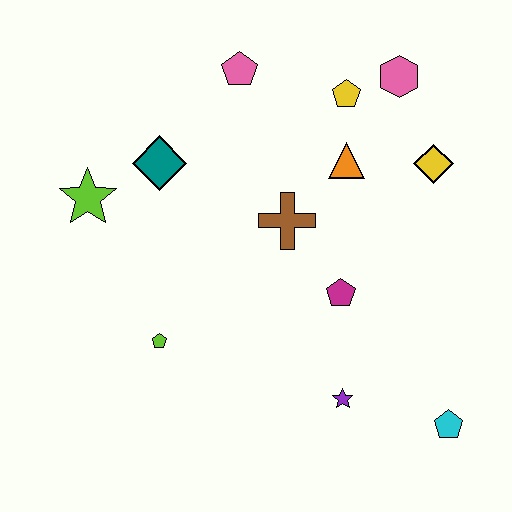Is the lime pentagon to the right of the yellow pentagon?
No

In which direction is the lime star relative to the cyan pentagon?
The lime star is to the left of the cyan pentagon.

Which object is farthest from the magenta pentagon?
The lime star is farthest from the magenta pentagon.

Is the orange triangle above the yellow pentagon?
No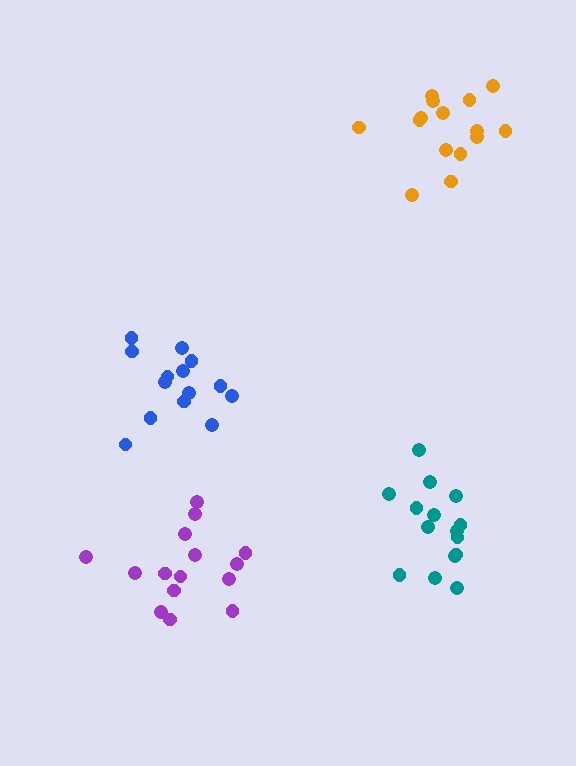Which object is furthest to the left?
The blue cluster is leftmost.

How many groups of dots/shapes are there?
There are 4 groups.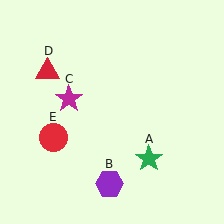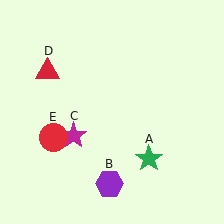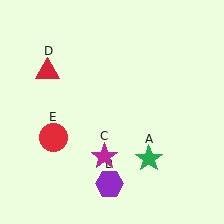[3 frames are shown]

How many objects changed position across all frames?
1 object changed position: magenta star (object C).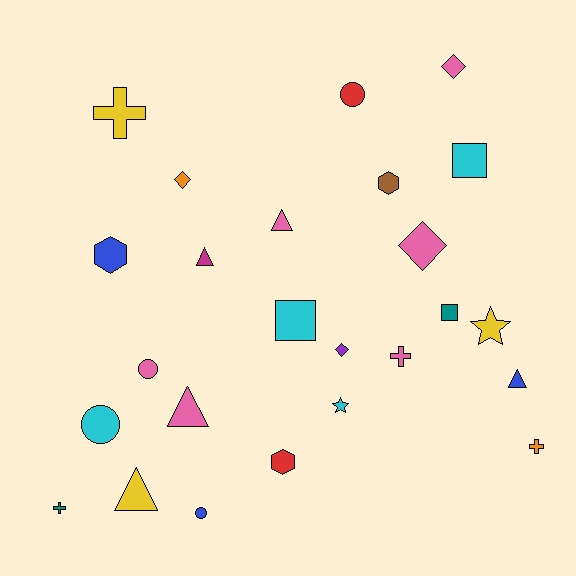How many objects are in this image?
There are 25 objects.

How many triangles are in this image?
There are 5 triangles.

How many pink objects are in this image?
There are 6 pink objects.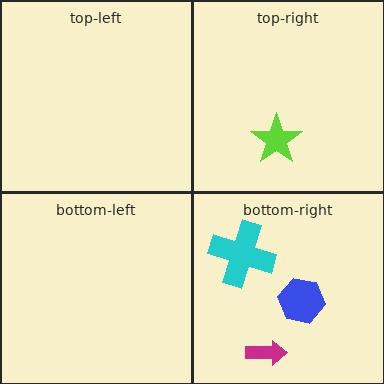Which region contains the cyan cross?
The bottom-right region.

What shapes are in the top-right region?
The lime star.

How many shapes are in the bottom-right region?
3.